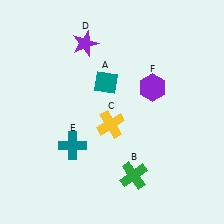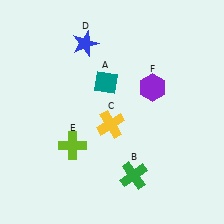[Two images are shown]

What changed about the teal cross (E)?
In Image 1, E is teal. In Image 2, it changed to lime.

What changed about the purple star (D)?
In Image 1, D is purple. In Image 2, it changed to blue.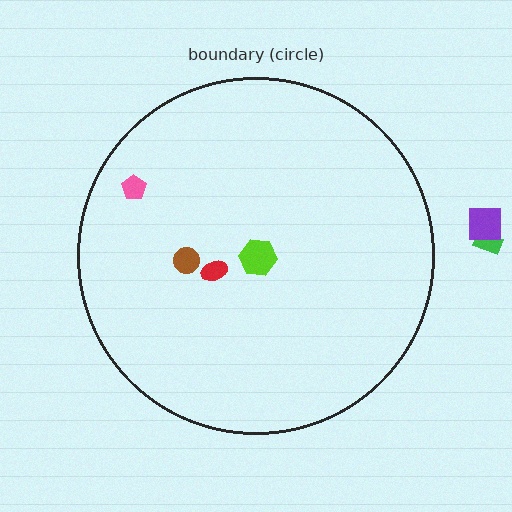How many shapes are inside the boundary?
4 inside, 2 outside.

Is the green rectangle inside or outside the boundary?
Outside.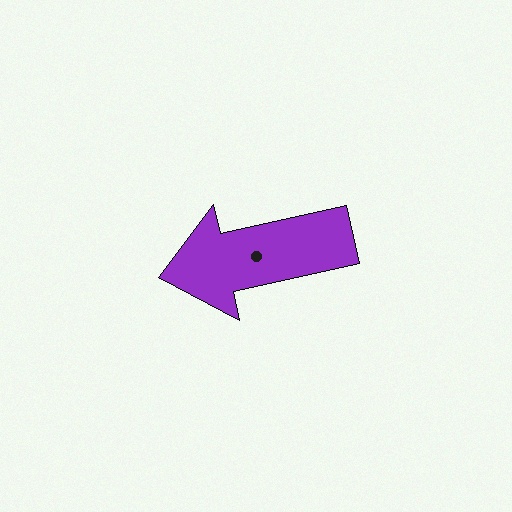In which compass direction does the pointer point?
West.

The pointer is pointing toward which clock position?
Roughly 9 o'clock.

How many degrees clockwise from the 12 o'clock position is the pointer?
Approximately 257 degrees.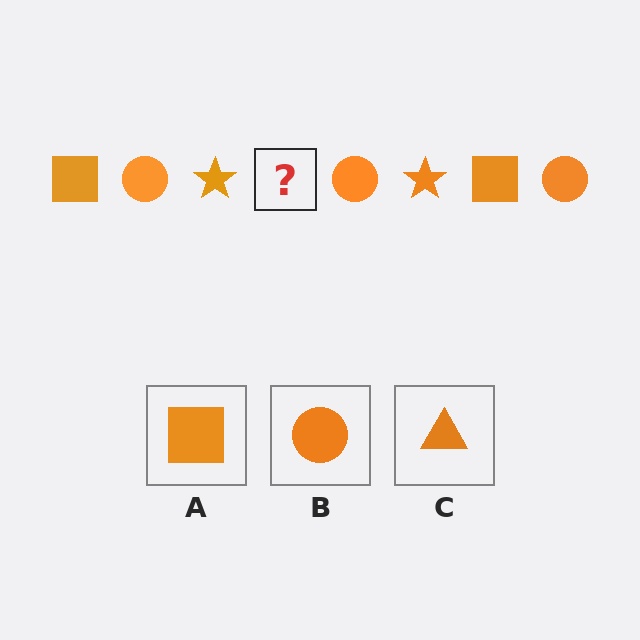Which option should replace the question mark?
Option A.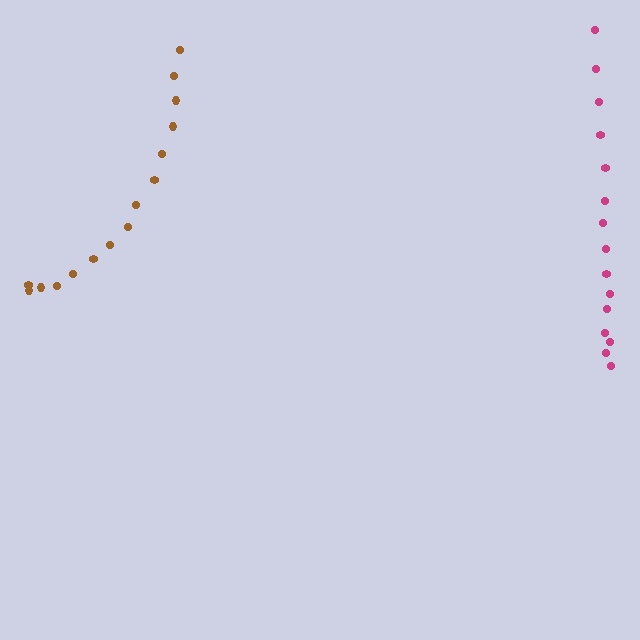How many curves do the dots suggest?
There are 2 distinct paths.